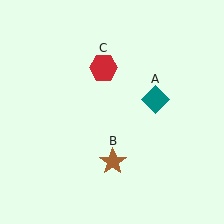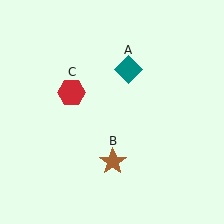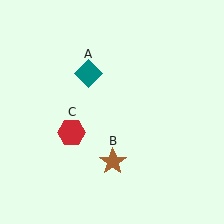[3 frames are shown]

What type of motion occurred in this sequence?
The teal diamond (object A), red hexagon (object C) rotated counterclockwise around the center of the scene.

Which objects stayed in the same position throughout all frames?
Brown star (object B) remained stationary.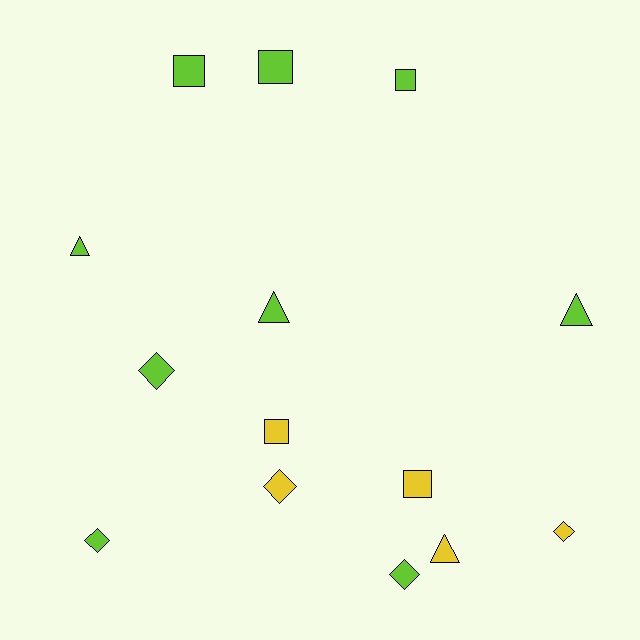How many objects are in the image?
There are 14 objects.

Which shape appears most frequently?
Diamond, with 5 objects.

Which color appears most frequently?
Lime, with 9 objects.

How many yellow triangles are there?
There is 1 yellow triangle.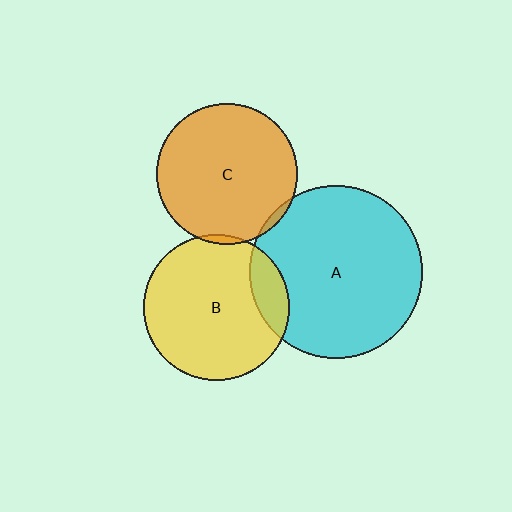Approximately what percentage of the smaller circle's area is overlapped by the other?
Approximately 15%.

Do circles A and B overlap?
Yes.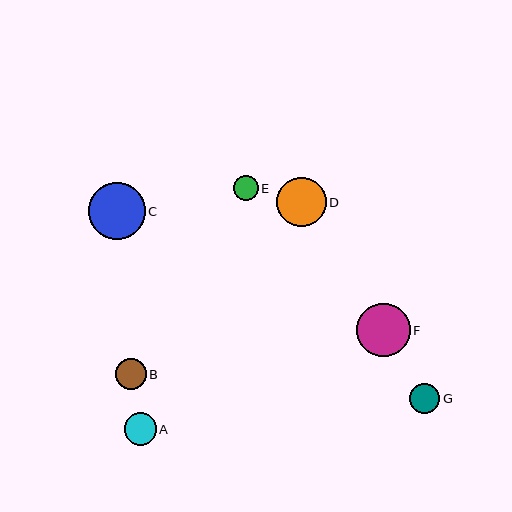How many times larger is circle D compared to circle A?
Circle D is approximately 1.5 times the size of circle A.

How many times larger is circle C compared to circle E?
Circle C is approximately 2.3 times the size of circle E.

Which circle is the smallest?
Circle E is the smallest with a size of approximately 25 pixels.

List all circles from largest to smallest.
From largest to smallest: C, F, D, A, B, G, E.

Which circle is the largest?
Circle C is the largest with a size of approximately 57 pixels.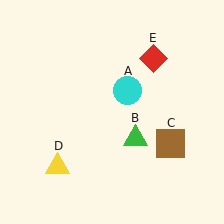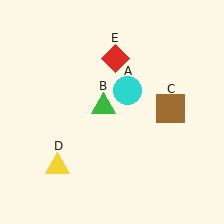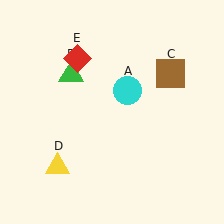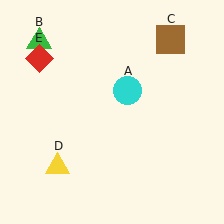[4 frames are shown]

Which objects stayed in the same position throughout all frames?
Cyan circle (object A) and yellow triangle (object D) remained stationary.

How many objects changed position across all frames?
3 objects changed position: green triangle (object B), brown square (object C), red diamond (object E).